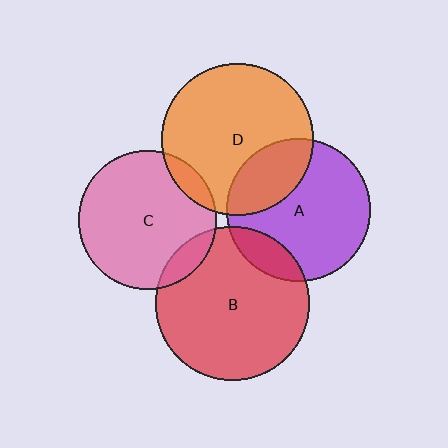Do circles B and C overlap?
Yes.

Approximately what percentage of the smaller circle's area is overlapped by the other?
Approximately 10%.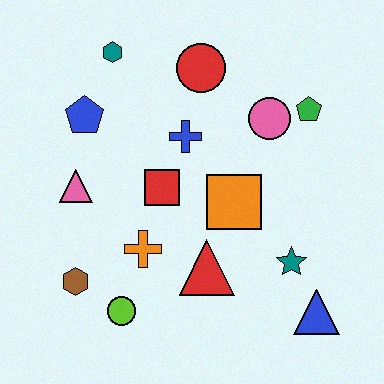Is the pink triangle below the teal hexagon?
Yes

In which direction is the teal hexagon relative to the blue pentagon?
The teal hexagon is above the blue pentagon.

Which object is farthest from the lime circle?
The green pentagon is farthest from the lime circle.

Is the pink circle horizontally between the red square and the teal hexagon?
No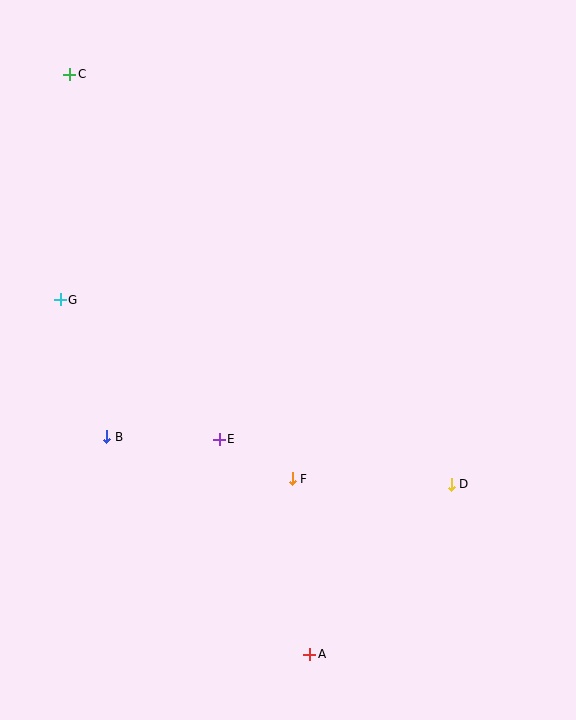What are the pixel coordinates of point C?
Point C is at (70, 74).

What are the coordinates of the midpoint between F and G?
The midpoint between F and G is at (176, 389).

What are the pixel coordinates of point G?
Point G is at (60, 300).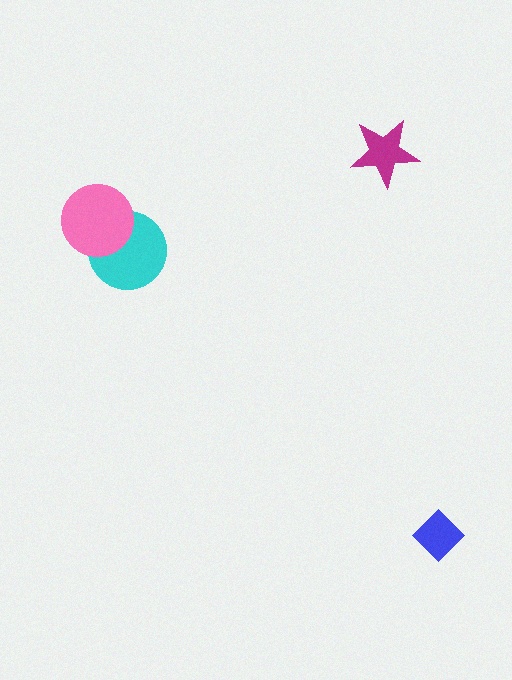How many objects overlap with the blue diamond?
0 objects overlap with the blue diamond.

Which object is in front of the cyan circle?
The pink circle is in front of the cyan circle.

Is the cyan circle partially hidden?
Yes, it is partially covered by another shape.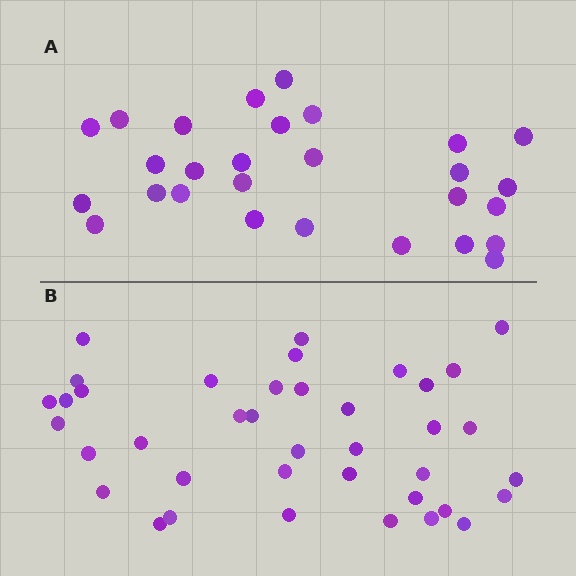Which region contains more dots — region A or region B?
Region B (the bottom region) has more dots.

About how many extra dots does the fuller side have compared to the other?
Region B has roughly 12 or so more dots than region A.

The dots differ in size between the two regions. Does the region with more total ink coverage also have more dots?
No. Region A has more total ink coverage because its dots are larger, but region B actually contains more individual dots. Total area can be misleading — the number of items is what matters here.